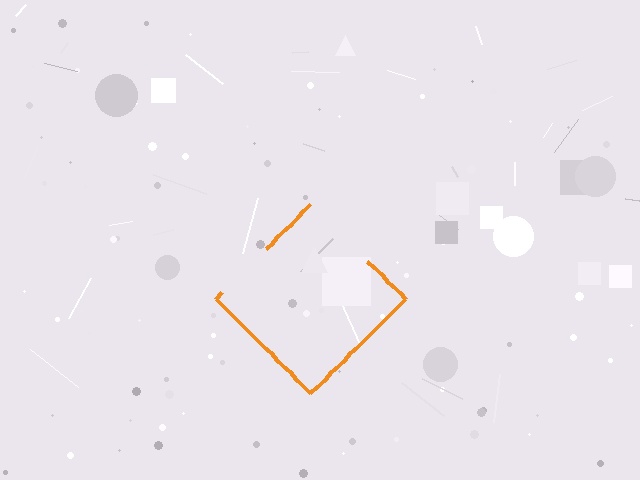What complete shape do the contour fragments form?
The contour fragments form a diamond.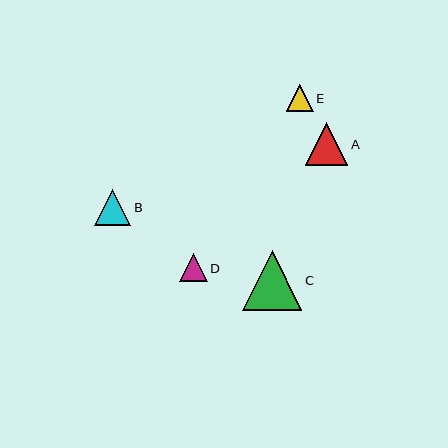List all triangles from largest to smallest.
From largest to smallest: C, A, B, D, E.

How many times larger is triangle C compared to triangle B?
Triangle C is approximately 1.7 times the size of triangle B.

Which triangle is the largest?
Triangle C is the largest with a size of approximately 60 pixels.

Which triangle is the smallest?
Triangle E is the smallest with a size of approximately 27 pixels.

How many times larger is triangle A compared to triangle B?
Triangle A is approximately 1.2 times the size of triangle B.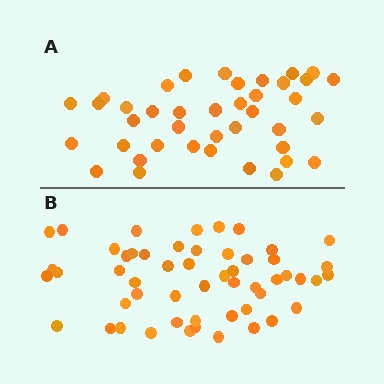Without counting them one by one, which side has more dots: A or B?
Region B (the bottom region) has more dots.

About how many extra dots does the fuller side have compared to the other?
Region B has approximately 15 more dots than region A.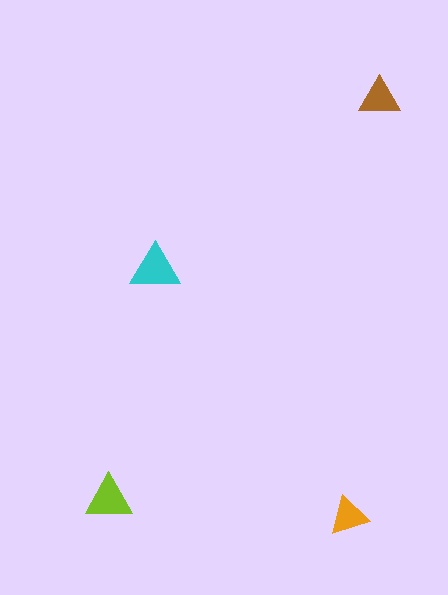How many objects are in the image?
There are 4 objects in the image.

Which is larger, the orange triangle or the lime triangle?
The lime one.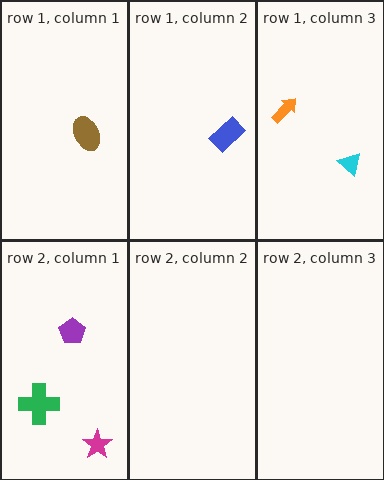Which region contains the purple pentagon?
The row 2, column 1 region.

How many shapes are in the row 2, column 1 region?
3.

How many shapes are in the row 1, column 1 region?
1.